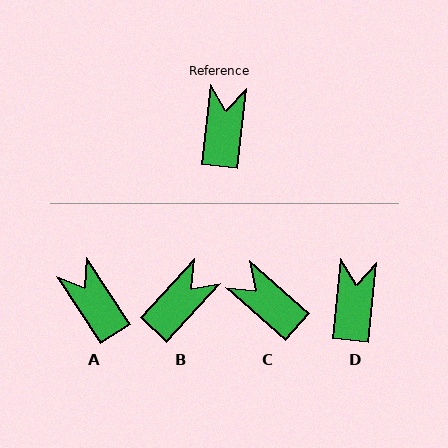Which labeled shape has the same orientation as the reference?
D.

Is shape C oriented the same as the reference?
No, it is off by about 55 degrees.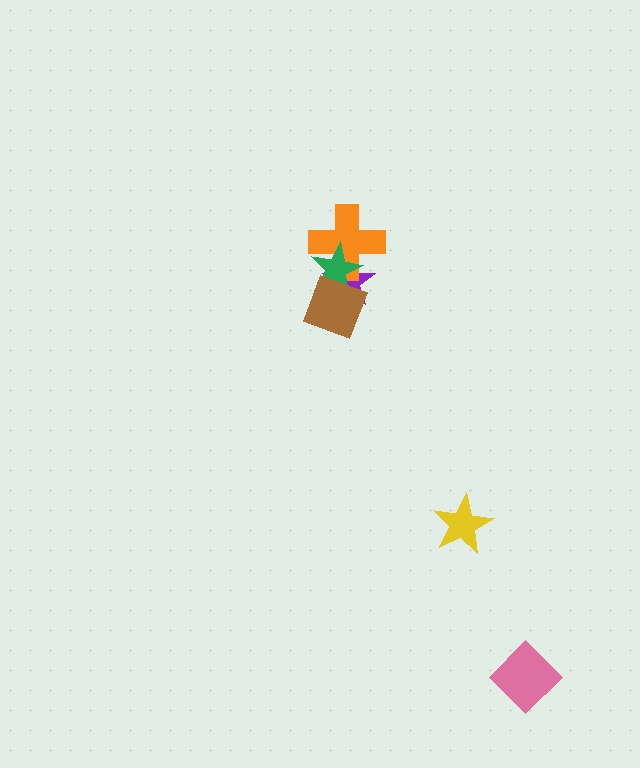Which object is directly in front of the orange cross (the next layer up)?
The green star is directly in front of the orange cross.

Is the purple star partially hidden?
Yes, it is partially covered by another shape.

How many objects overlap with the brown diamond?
3 objects overlap with the brown diamond.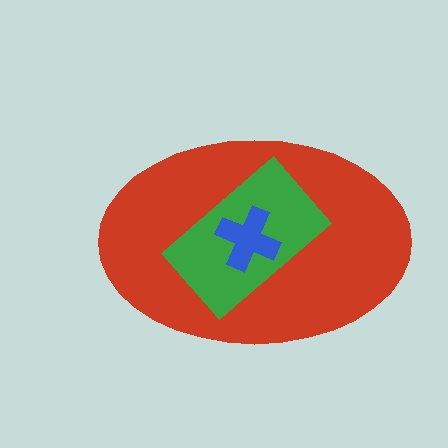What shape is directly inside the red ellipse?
The green rectangle.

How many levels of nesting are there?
3.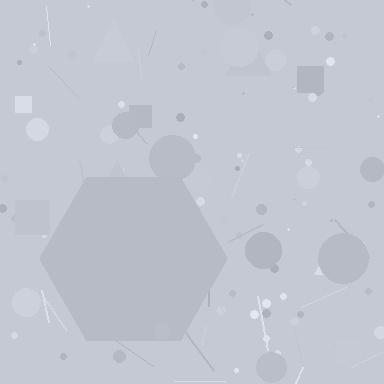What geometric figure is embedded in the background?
A hexagon is embedded in the background.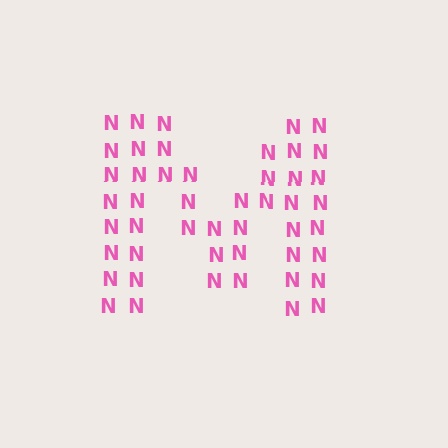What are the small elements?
The small elements are letter N's.